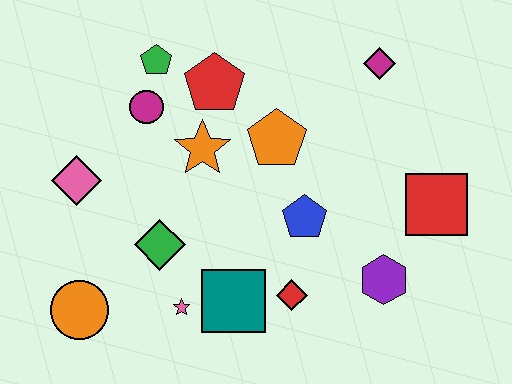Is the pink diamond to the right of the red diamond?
No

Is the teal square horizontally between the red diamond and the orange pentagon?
No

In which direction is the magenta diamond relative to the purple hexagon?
The magenta diamond is above the purple hexagon.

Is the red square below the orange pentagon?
Yes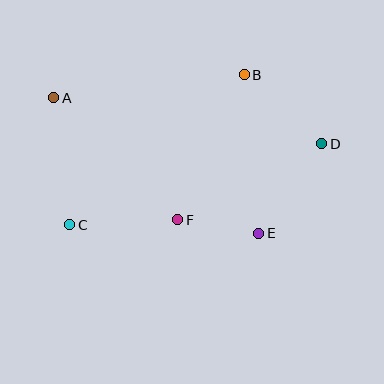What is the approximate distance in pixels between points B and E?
The distance between B and E is approximately 159 pixels.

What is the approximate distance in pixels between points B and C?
The distance between B and C is approximately 230 pixels.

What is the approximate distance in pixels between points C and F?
The distance between C and F is approximately 108 pixels.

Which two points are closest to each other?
Points E and F are closest to each other.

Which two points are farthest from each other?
Points A and D are farthest from each other.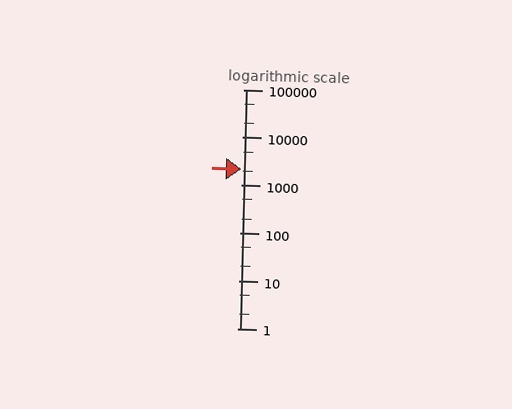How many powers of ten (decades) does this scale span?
The scale spans 5 decades, from 1 to 100000.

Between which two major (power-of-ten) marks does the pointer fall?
The pointer is between 1000 and 10000.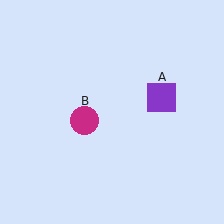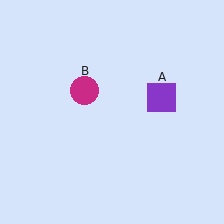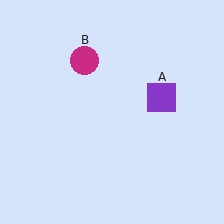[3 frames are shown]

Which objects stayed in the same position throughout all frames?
Purple square (object A) remained stationary.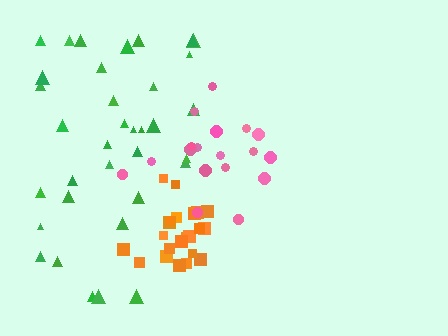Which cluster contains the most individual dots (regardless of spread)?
Green (35).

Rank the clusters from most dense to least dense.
orange, pink, green.